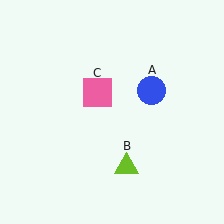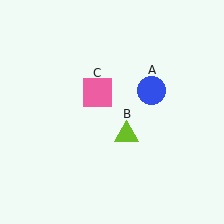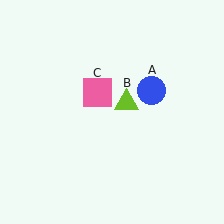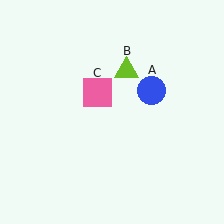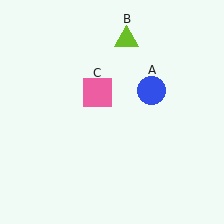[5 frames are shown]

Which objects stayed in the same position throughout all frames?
Blue circle (object A) and pink square (object C) remained stationary.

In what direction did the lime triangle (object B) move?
The lime triangle (object B) moved up.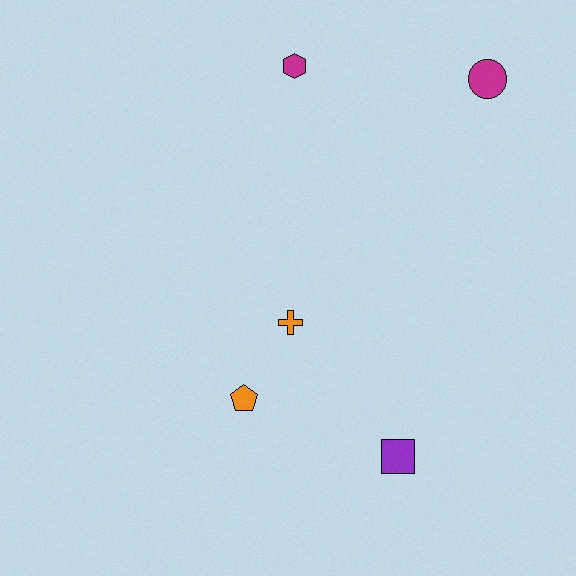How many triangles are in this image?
There are no triangles.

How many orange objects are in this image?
There are 2 orange objects.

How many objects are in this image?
There are 5 objects.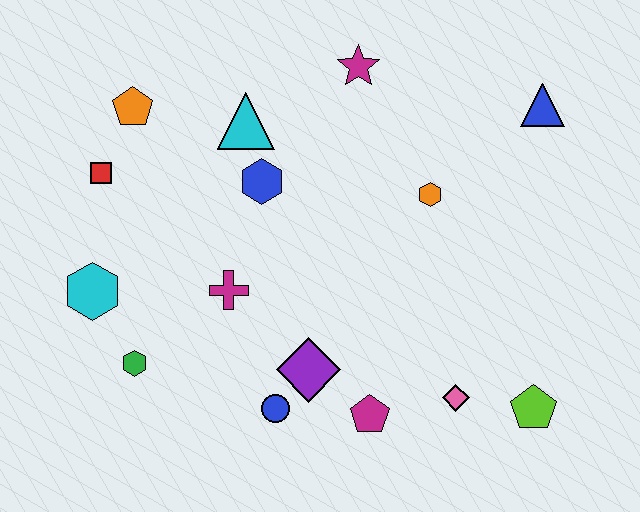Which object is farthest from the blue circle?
The blue triangle is farthest from the blue circle.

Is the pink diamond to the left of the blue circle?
No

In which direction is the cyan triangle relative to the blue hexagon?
The cyan triangle is above the blue hexagon.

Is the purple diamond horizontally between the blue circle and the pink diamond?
Yes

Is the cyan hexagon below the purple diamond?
No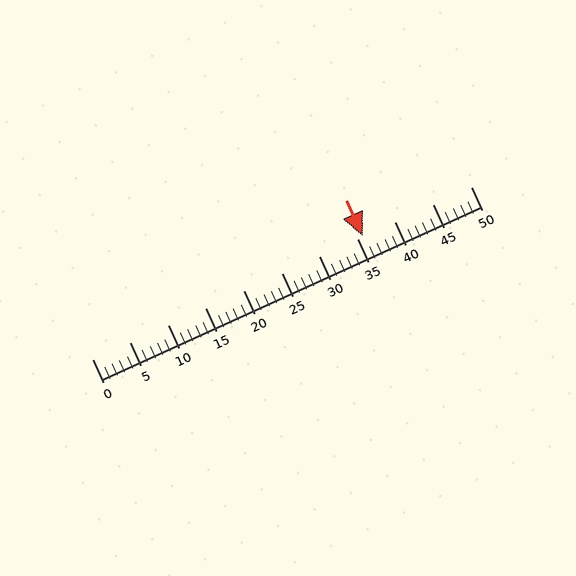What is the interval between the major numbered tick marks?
The major tick marks are spaced 5 units apart.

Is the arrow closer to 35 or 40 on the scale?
The arrow is closer to 35.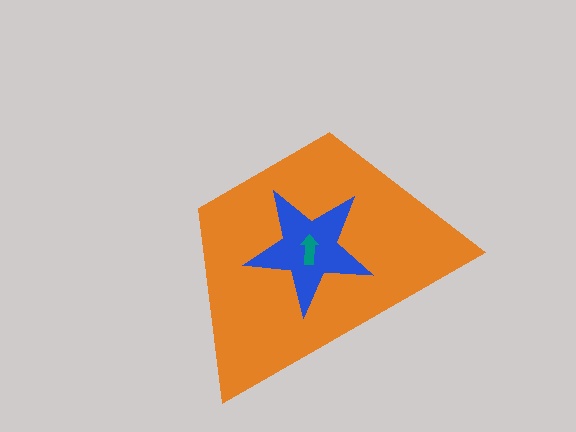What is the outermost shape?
The orange trapezoid.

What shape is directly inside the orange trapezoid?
The blue star.